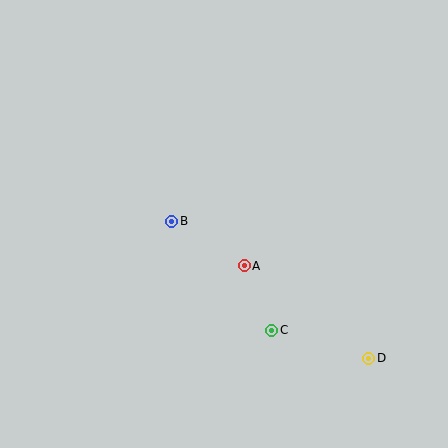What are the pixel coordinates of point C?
Point C is at (272, 330).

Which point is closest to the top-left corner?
Point B is closest to the top-left corner.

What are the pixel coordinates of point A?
Point A is at (244, 266).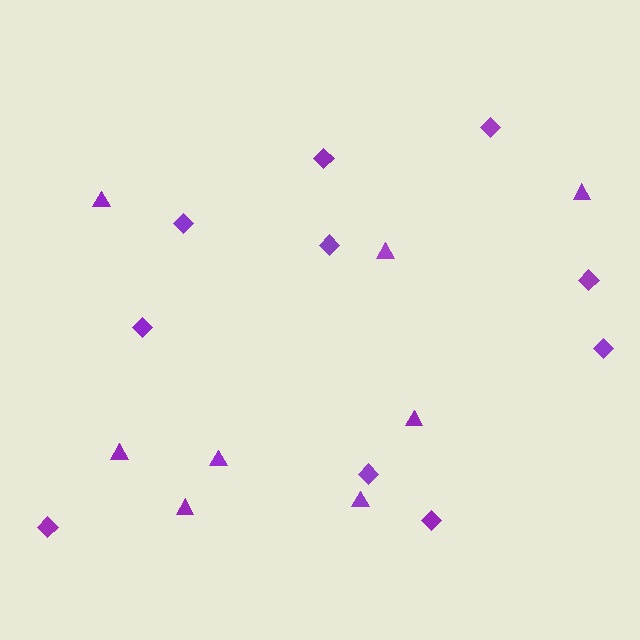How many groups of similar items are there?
There are 2 groups: one group of triangles (8) and one group of diamonds (10).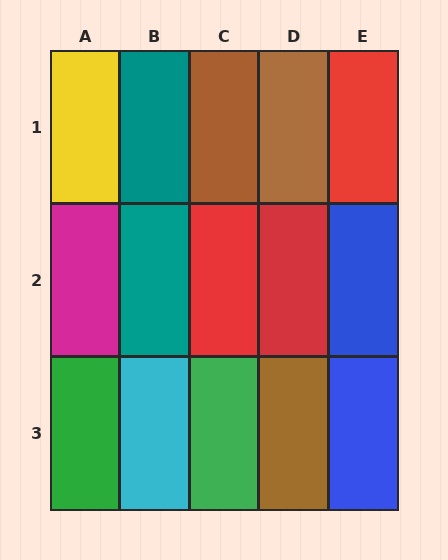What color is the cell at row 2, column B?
Teal.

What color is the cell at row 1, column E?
Red.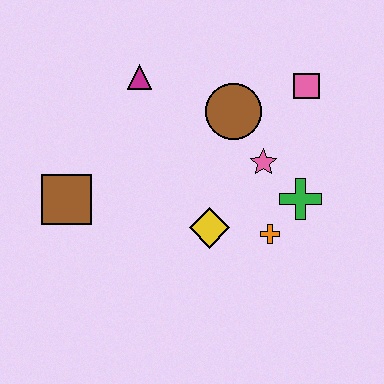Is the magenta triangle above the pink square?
Yes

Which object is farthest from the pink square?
The brown square is farthest from the pink square.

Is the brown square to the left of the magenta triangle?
Yes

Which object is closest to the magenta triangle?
The brown circle is closest to the magenta triangle.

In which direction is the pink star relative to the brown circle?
The pink star is below the brown circle.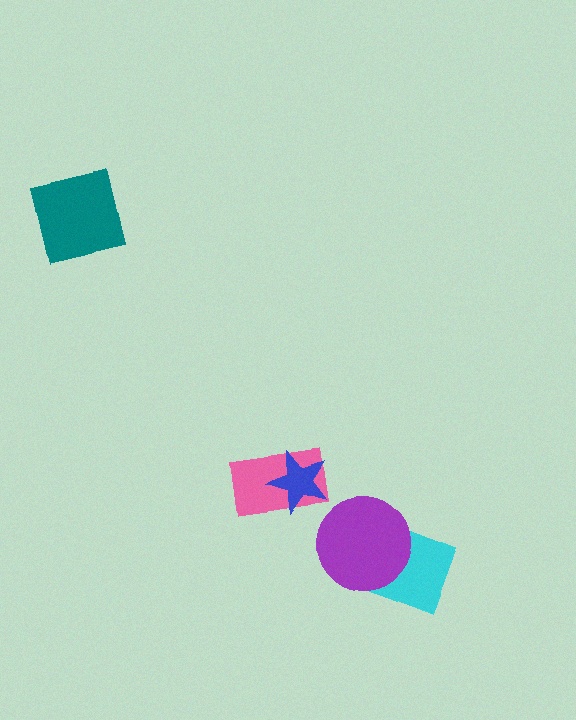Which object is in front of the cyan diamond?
The purple circle is in front of the cyan diamond.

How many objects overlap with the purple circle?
1 object overlaps with the purple circle.